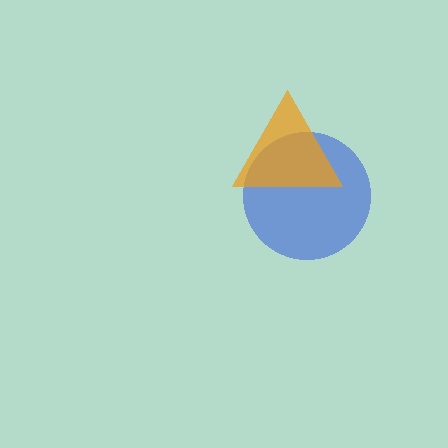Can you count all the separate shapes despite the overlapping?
Yes, there are 2 separate shapes.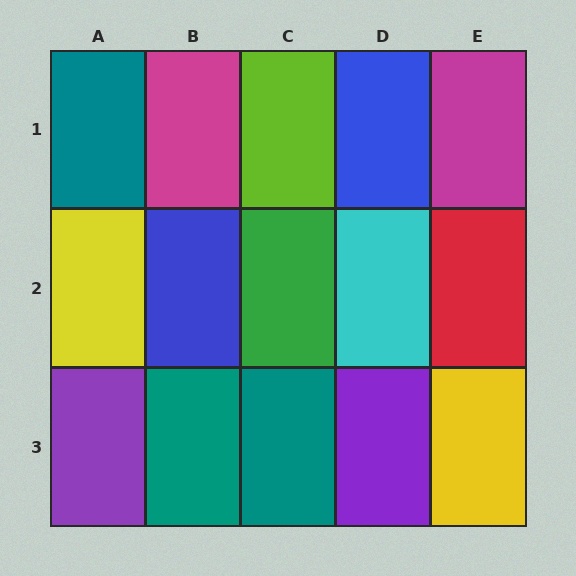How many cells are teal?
3 cells are teal.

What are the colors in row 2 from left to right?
Yellow, blue, green, cyan, red.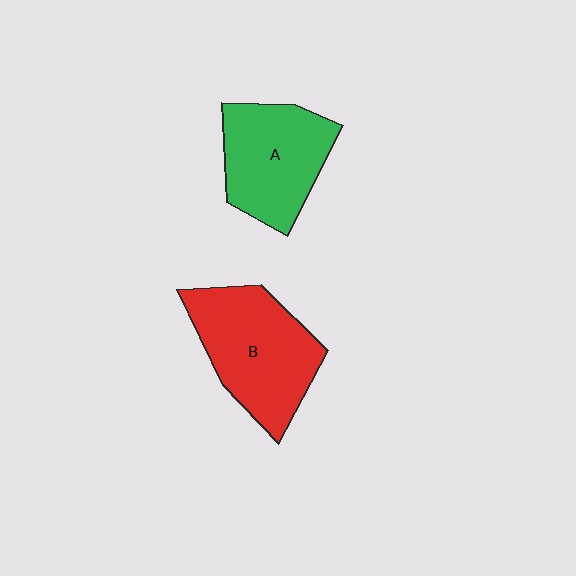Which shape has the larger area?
Shape B (red).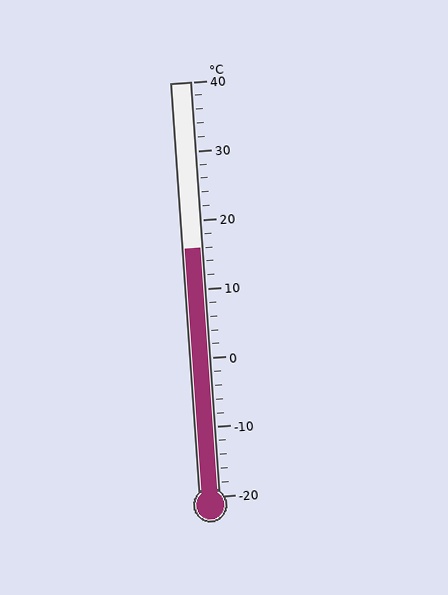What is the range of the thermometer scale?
The thermometer scale ranges from -20°C to 40°C.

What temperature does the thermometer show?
The thermometer shows approximately 16°C.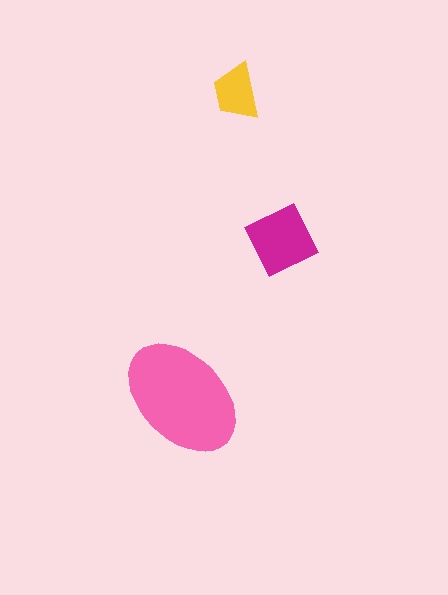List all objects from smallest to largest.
The yellow trapezoid, the magenta diamond, the pink ellipse.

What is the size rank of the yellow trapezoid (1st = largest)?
3rd.